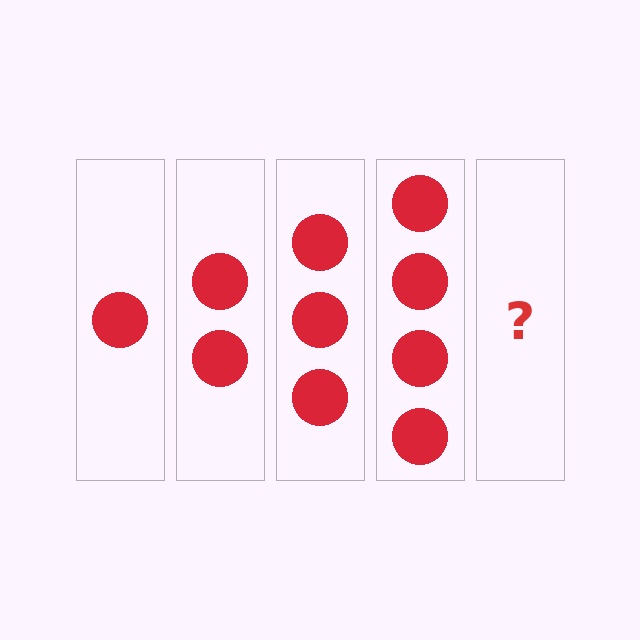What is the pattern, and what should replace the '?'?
The pattern is that each step adds one more circle. The '?' should be 5 circles.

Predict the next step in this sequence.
The next step is 5 circles.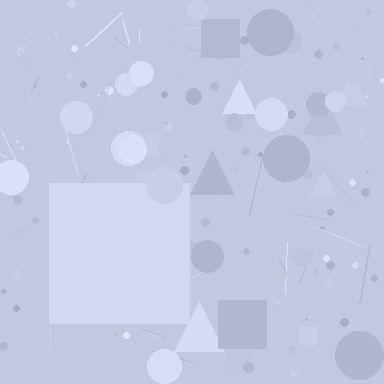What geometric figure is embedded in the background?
A square is embedded in the background.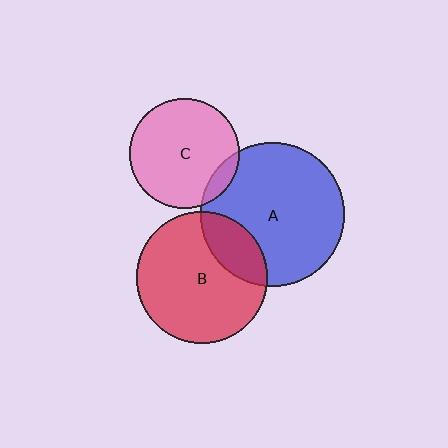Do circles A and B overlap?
Yes.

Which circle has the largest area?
Circle A (blue).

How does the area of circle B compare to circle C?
Approximately 1.4 times.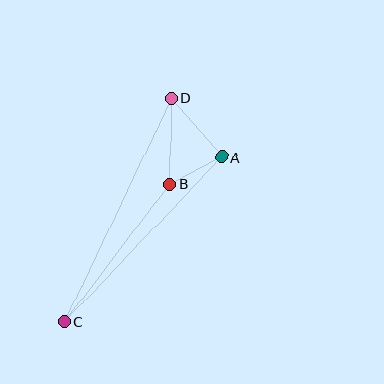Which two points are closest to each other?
Points A and B are closest to each other.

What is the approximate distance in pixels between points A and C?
The distance between A and C is approximately 228 pixels.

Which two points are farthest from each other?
Points C and D are farthest from each other.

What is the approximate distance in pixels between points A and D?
The distance between A and D is approximately 77 pixels.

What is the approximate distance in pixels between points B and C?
The distance between B and C is approximately 174 pixels.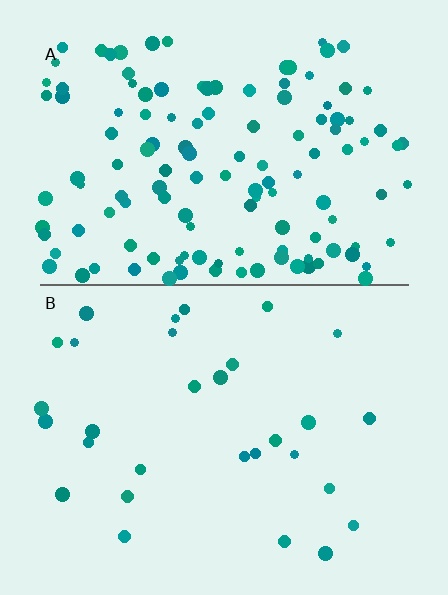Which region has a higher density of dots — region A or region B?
A (the top).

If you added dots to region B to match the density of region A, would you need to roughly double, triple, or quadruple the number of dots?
Approximately quadruple.